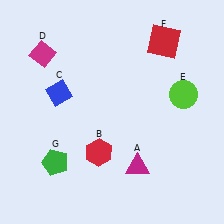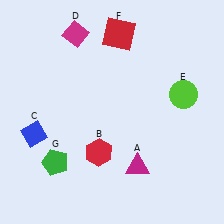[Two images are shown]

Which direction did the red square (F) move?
The red square (F) moved left.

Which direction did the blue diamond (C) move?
The blue diamond (C) moved down.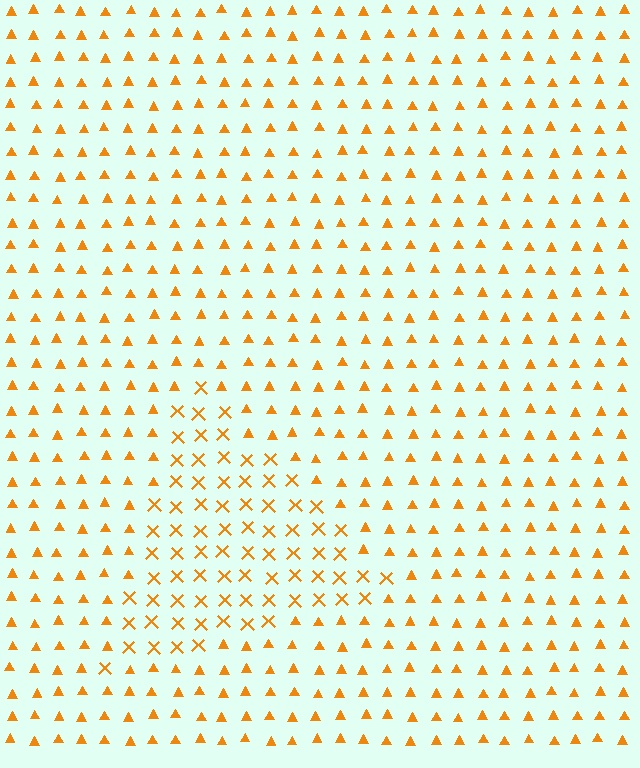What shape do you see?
I see a triangle.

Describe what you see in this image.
The image is filled with small orange elements arranged in a uniform grid. A triangle-shaped region contains X marks, while the surrounding area contains triangles. The boundary is defined purely by the change in element shape.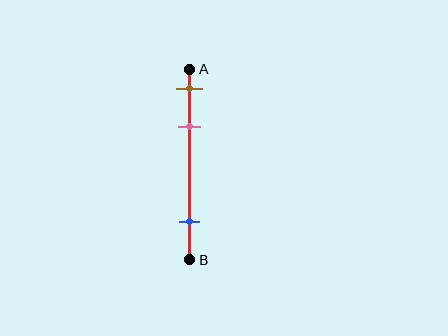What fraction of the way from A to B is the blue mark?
The blue mark is approximately 80% (0.8) of the way from A to B.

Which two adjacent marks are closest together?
The brown and pink marks are the closest adjacent pair.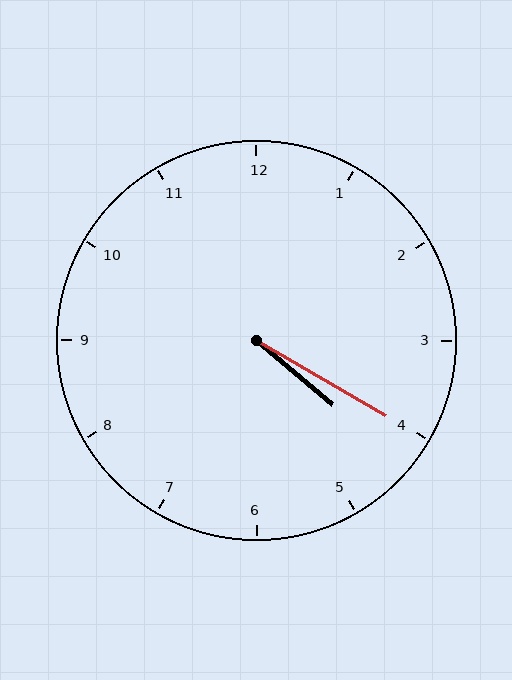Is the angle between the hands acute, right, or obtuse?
It is acute.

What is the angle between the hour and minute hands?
Approximately 10 degrees.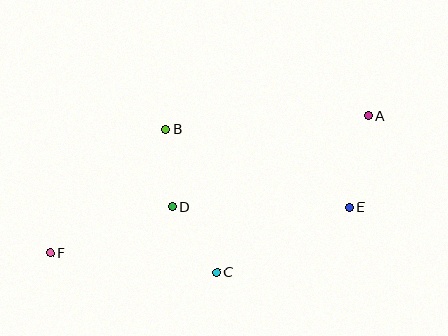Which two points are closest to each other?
Points B and D are closest to each other.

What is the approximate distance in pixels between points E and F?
The distance between E and F is approximately 303 pixels.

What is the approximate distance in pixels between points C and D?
The distance between C and D is approximately 79 pixels.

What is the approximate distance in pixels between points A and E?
The distance between A and E is approximately 93 pixels.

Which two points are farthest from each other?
Points A and F are farthest from each other.